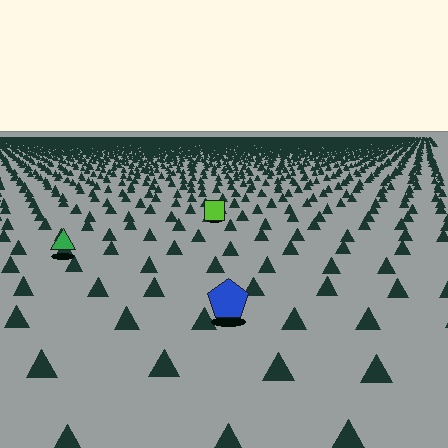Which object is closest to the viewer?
The blue pentagon is closest. The texture marks near it are larger and more spread out.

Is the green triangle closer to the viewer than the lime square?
Yes. The green triangle is closer — you can tell from the texture gradient: the ground texture is coarser near it.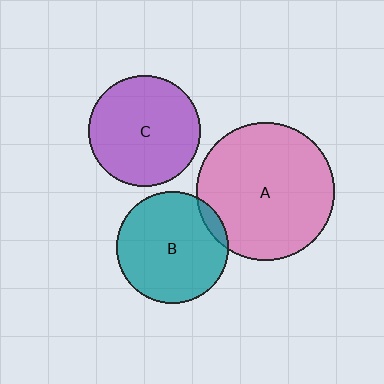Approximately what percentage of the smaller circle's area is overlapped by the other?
Approximately 5%.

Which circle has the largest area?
Circle A (pink).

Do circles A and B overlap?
Yes.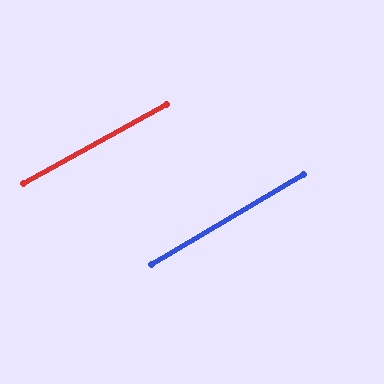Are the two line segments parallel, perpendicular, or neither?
Parallel — their directions differ by only 2.0°.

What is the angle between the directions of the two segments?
Approximately 2 degrees.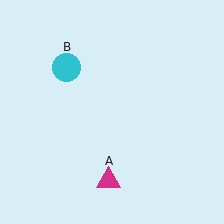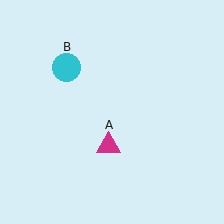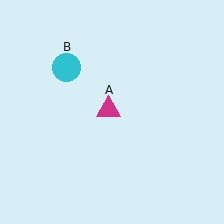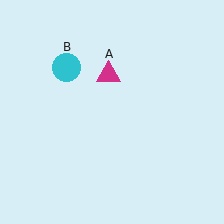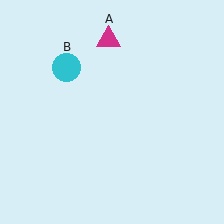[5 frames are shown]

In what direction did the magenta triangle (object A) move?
The magenta triangle (object A) moved up.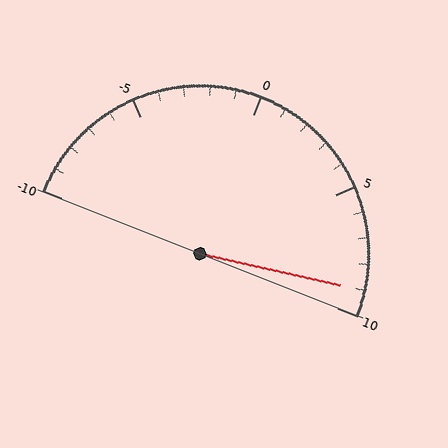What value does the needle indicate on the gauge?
The needle indicates approximately 9.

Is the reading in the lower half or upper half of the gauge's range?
The reading is in the upper half of the range (-10 to 10).